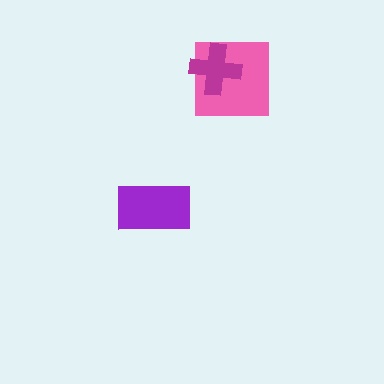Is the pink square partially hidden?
Yes, it is partially covered by another shape.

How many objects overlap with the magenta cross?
1 object overlaps with the magenta cross.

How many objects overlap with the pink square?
1 object overlaps with the pink square.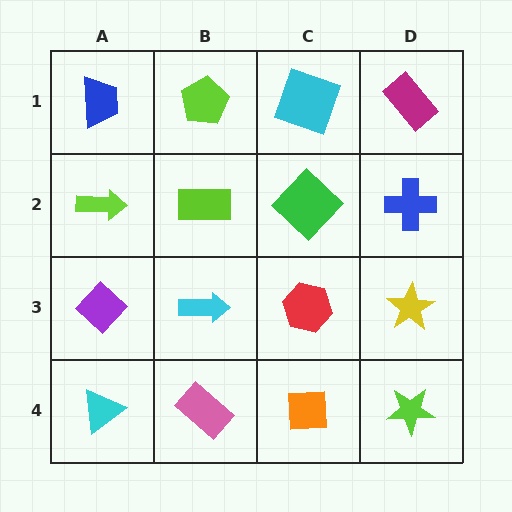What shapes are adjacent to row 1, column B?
A lime rectangle (row 2, column B), a blue trapezoid (row 1, column A), a cyan square (row 1, column C).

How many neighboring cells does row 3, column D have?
3.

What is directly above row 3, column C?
A green diamond.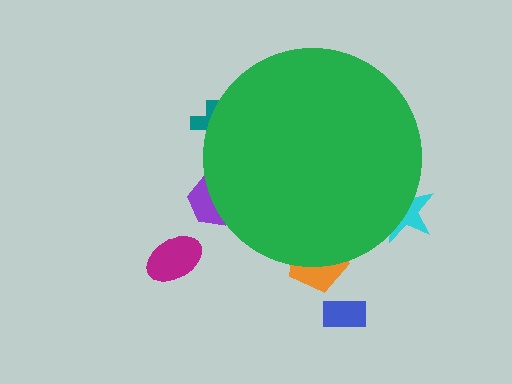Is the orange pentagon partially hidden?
Yes, the orange pentagon is partially hidden behind the green circle.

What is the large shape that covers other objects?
A green circle.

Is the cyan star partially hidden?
Yes, the cyan star is partially hidden behind the green circle.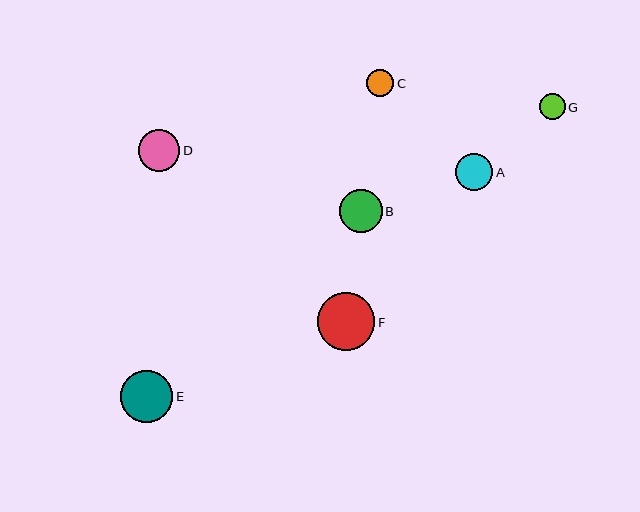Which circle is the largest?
Circle F is the largest with a size of approximately 57 pixels.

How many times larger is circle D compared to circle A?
Circle D is approximately 1.1 times the size of circle A.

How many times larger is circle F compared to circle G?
Circle F is approximately 2.2 times the size of circle G.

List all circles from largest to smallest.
From largest to smallest: F, E, B, D, A, C, G.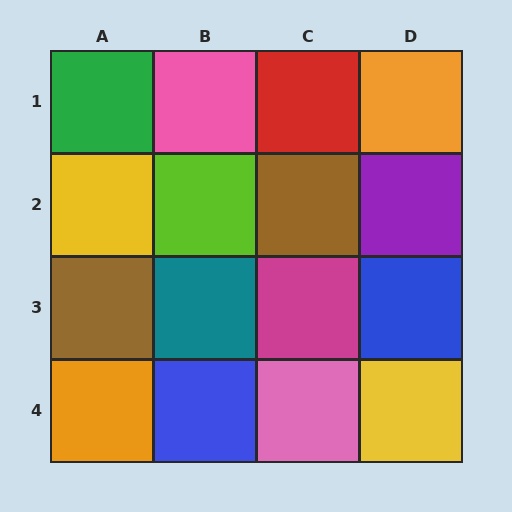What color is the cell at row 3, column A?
Brown.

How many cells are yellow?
2 cells are yellow.